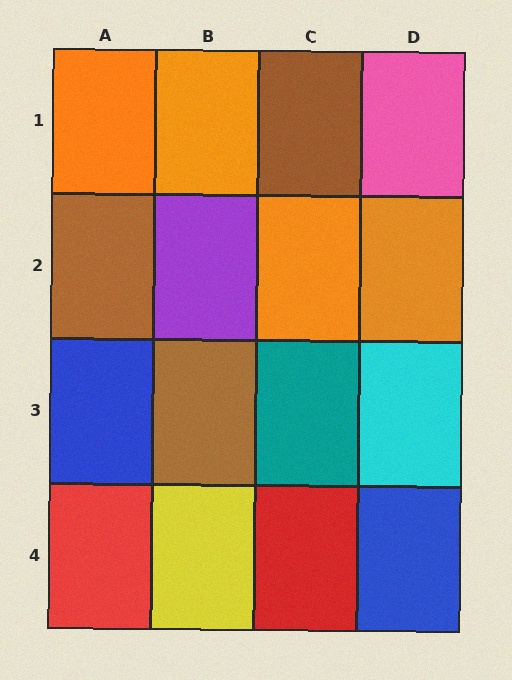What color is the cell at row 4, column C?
Red.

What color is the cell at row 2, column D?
Orange.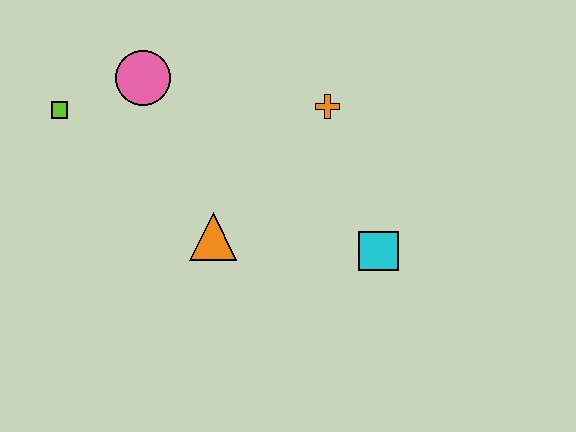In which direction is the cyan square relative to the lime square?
The cyan square is to the right of the lime square.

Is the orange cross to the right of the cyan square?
No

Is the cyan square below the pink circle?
Yes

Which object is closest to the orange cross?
The cyan square is closest to the orange cross.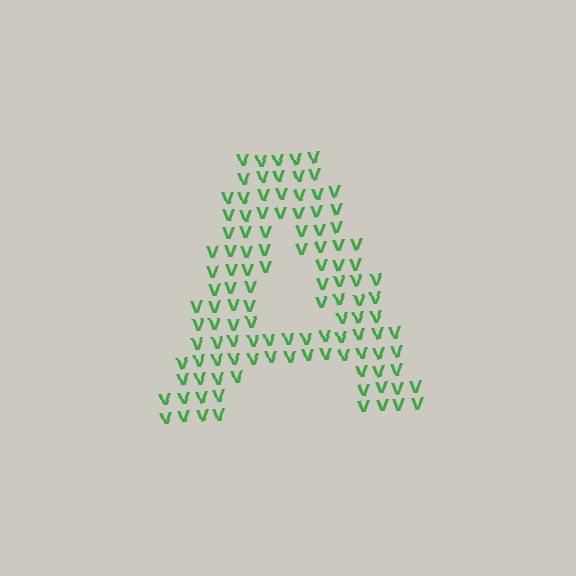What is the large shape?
The large shape is the letter A.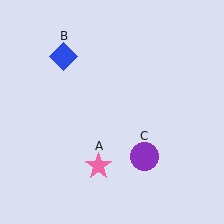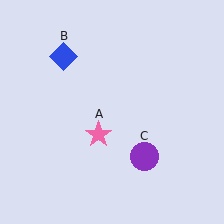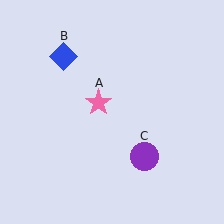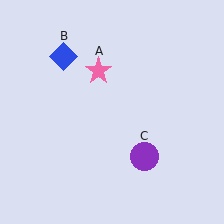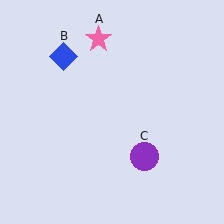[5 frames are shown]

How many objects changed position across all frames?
1 object changed position: pink star (object A).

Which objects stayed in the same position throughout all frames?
Blue diamond (object B) and purple circle (object C) remained stationary.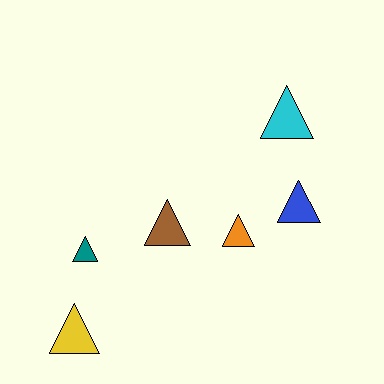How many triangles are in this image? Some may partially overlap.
There are 6 triangles.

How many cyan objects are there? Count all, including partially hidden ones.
There is 1 cyan object.